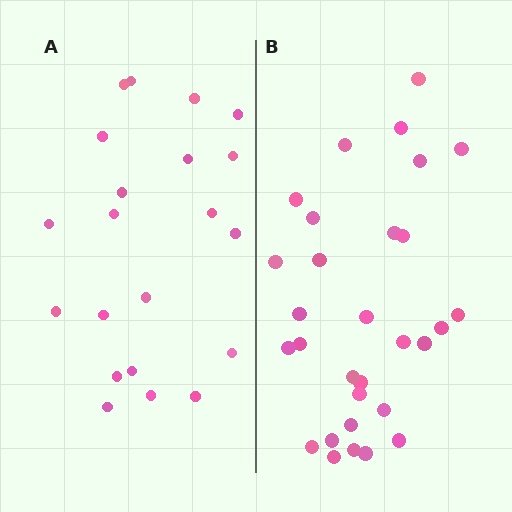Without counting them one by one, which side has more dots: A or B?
Region B (the right region) has more dots.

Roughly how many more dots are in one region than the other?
Region B has roughly 8 or so more dots than region A.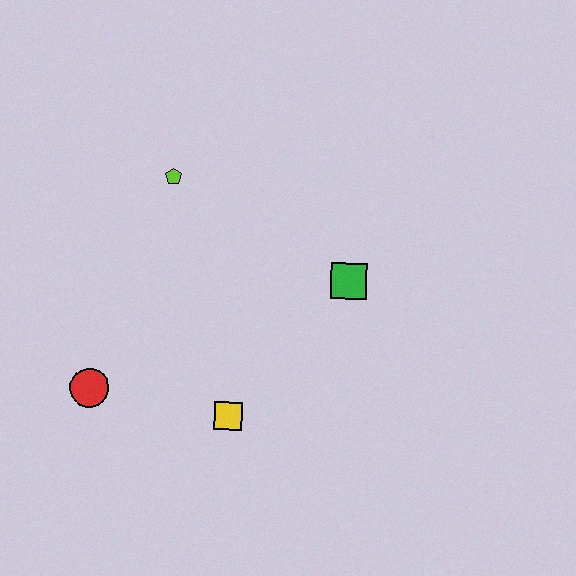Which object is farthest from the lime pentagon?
The yellow square is farthest from the lime pentagon.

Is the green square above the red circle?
Yes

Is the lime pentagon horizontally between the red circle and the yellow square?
Yes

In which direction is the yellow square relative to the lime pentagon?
The yellow square is below the lime pentagon.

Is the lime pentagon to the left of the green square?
Yes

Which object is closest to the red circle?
The yellow square is closest to the red circle.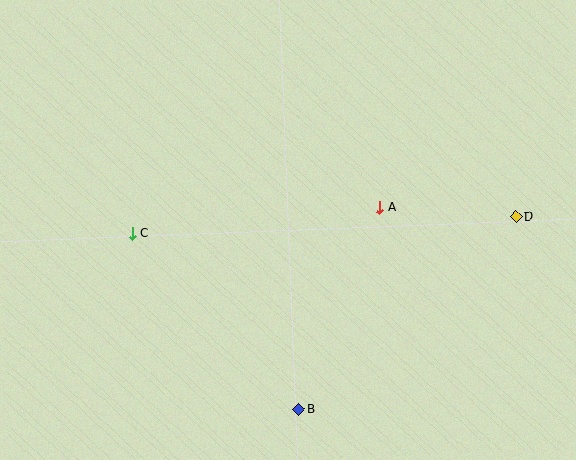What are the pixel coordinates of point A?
Point A is at (380, 208).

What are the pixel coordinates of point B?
Point B is at (299, 410).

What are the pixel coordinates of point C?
Point C is at (132, 233).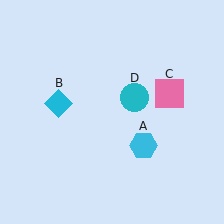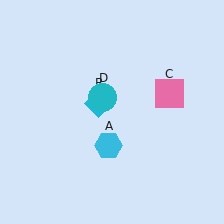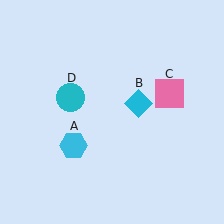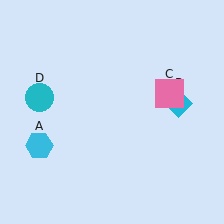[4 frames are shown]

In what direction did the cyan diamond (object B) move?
The cyan diamond (object B) moved right.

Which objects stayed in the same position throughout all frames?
Pink square (object C) remained stationary.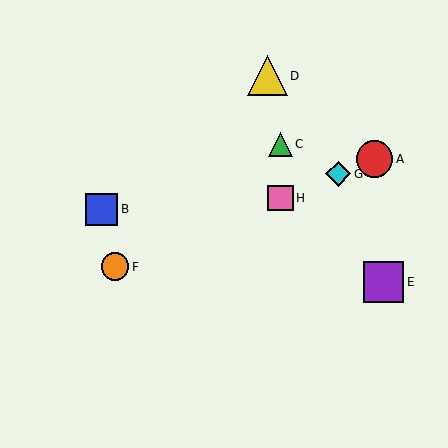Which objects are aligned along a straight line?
Objects A, F, G, H are aligned along a straight line.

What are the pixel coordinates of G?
Object G is at (338, 174).